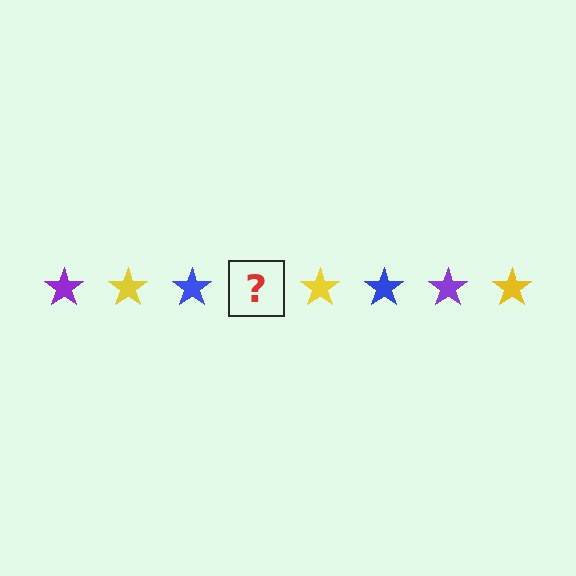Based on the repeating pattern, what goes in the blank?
The blank should be a purple star.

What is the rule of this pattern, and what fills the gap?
The rule is that the pattern cycles through purple, yellow, blue stars. The gap should be filled with a purple star.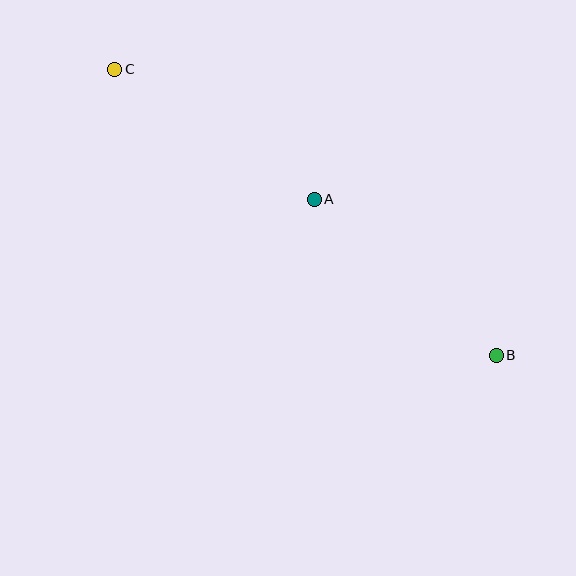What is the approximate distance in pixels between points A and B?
The distance between A and B is approximately 240 pixels.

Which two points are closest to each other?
Points A and C are closest to each other.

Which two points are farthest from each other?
Points B and C are farthest from each other.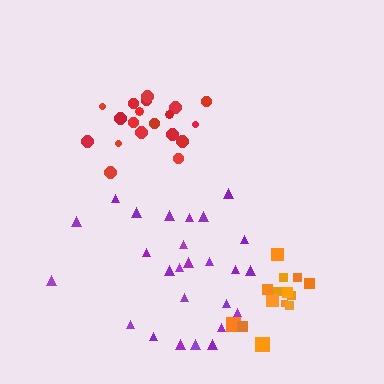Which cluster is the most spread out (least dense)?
Purple.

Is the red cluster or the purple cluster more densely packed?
Red.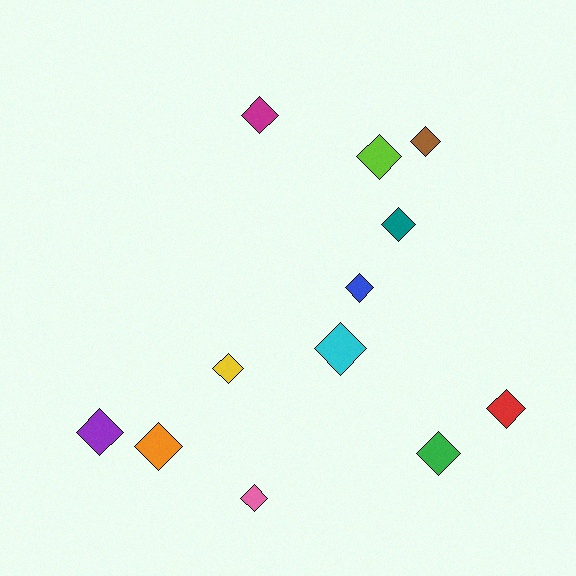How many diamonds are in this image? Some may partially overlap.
There are 12 diamonds.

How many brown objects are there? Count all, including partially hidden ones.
There is 1 brown object.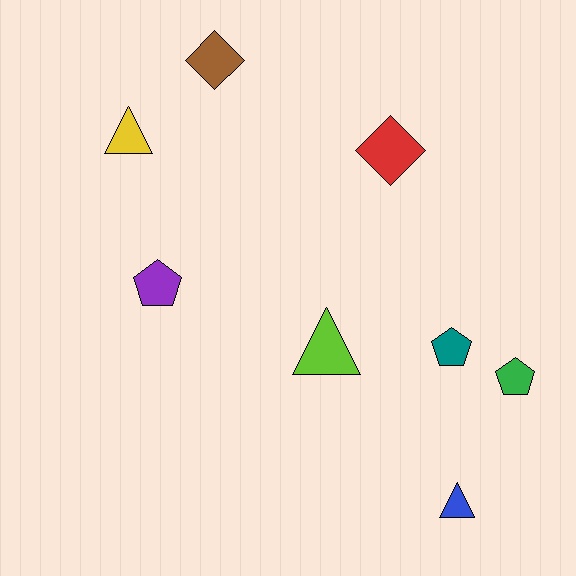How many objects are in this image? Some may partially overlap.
There are 8 objects.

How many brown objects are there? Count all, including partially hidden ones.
There is 1 brown object.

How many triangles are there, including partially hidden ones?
There are 3 triangles.